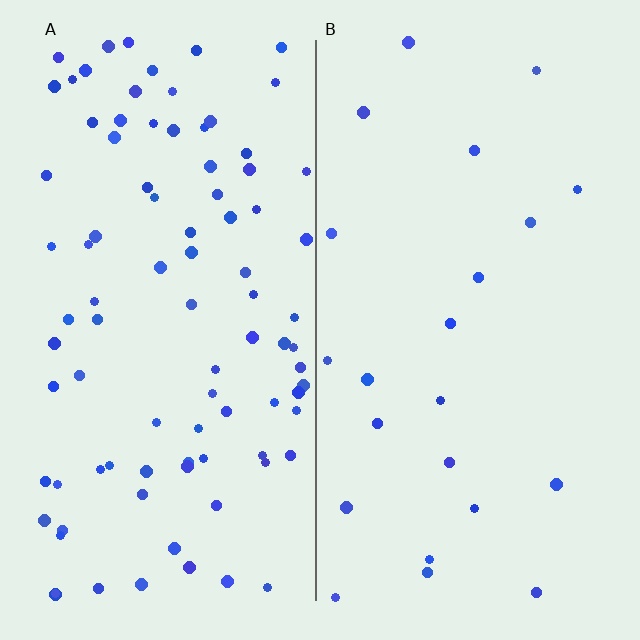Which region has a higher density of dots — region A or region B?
A (the left).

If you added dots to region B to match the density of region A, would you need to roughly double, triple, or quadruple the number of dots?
Approximately quadruple.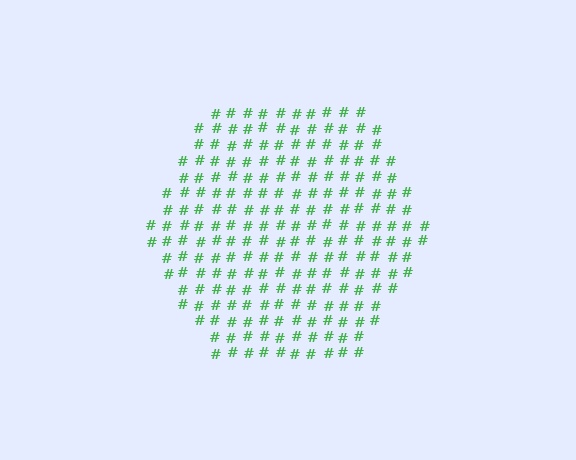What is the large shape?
The large shape is a hexagon.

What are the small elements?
The small elements are hash symbols.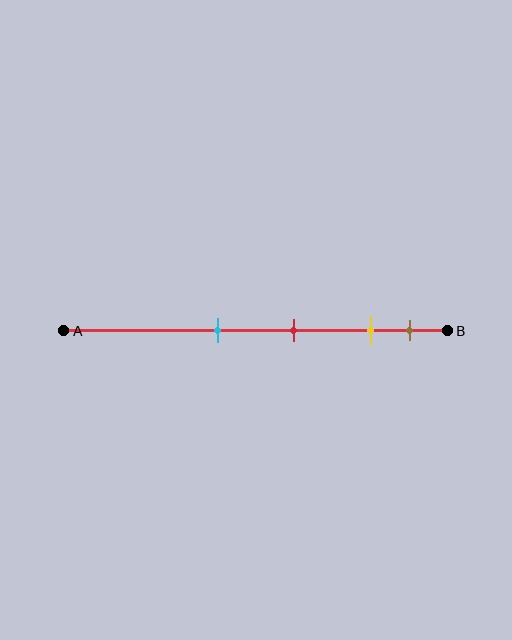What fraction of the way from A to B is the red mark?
The red mark is approximately 60% (0.6) of the way from A to B.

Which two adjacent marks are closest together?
The yellow and brown marks are the closest adjacent pair.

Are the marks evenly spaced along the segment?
No, the marks are not evenly spaced.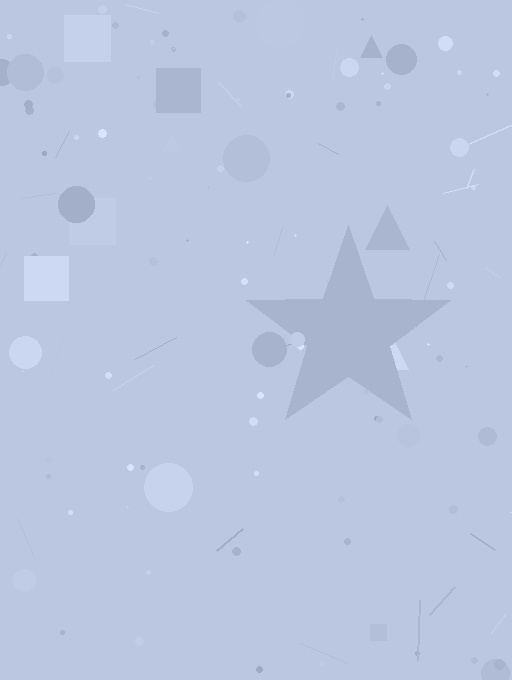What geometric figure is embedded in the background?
A star is embedded in the background.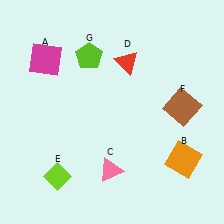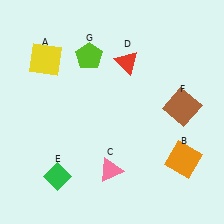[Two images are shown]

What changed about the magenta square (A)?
In Image 1, A is magenta. In Image 2, it changed to yellow.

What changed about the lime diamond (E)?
In Image 1, E is lime. In Image 2, it changed to green.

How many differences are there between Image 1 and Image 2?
There are 2 differences between the two images.